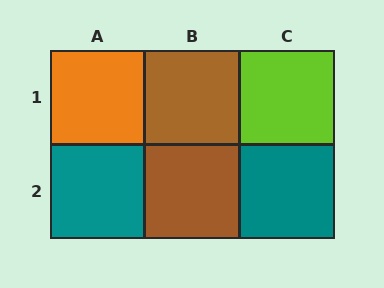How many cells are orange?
1 cell is orange.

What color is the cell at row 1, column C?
Lime.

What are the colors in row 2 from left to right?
Teal, brown, teal.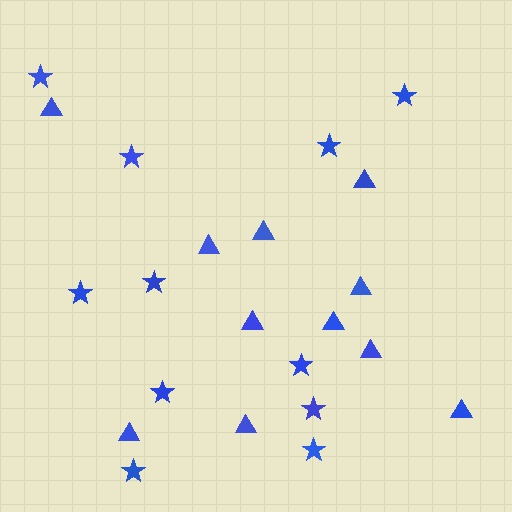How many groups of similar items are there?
There are 2 groups: one group of stars (11) and one group of triangles (11).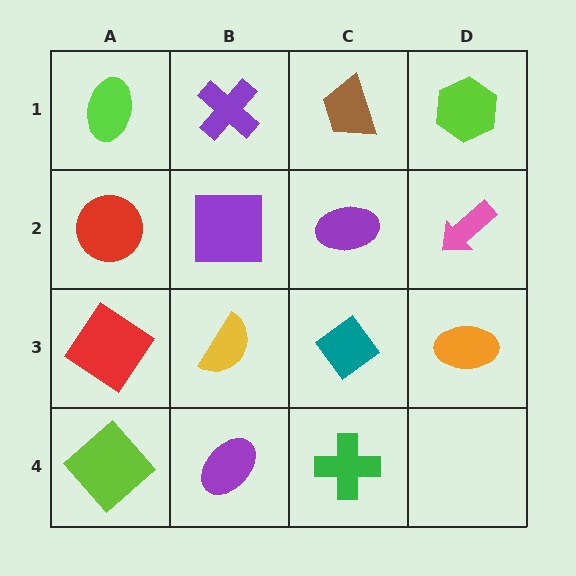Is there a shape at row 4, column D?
No, that cell is empty.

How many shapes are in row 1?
4 shapes.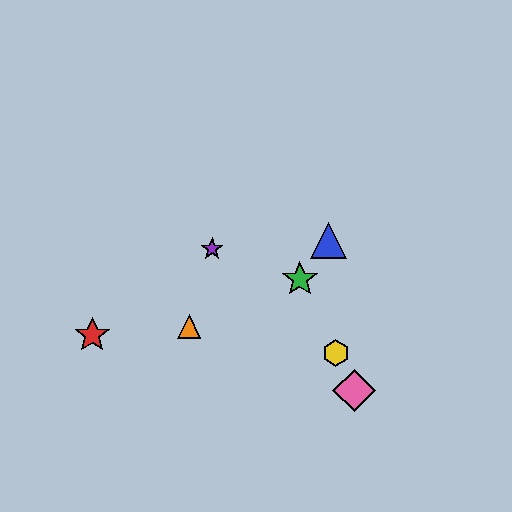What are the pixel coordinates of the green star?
The green star is at (300, 279).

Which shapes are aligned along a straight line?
The green star, the yellow hexagon, the cyan diamond, the pink diamond are aligned along a straight line.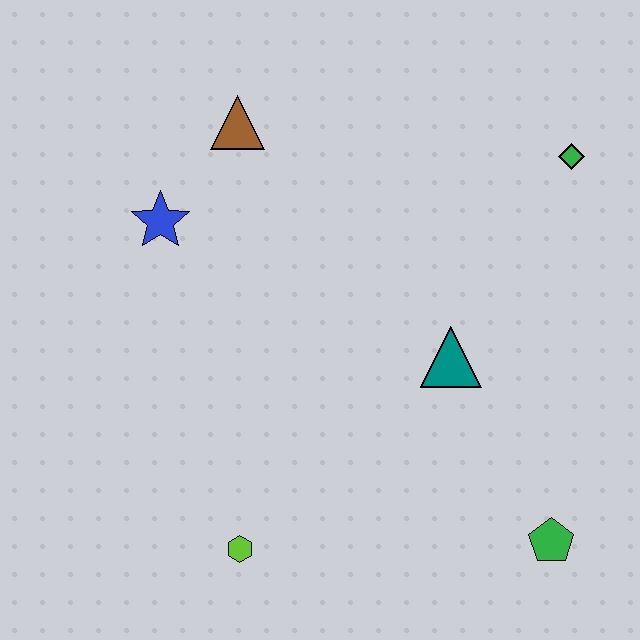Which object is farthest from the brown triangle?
The green pentagon is farthest from the brown triangle.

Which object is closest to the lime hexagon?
The teal triangle is closest to the lime hexagon.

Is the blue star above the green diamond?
No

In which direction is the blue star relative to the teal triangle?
The blue star is to the left of the teal triangle.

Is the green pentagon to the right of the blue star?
Yes